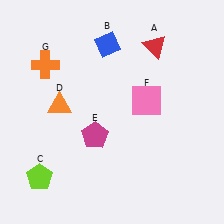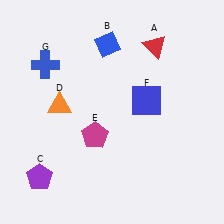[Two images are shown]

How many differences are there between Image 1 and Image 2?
There are 3 differences between the two images.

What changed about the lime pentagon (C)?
In Image 1, C is lime. In Image 2, it changed to purple.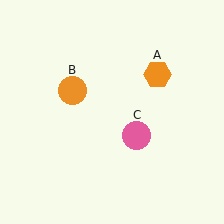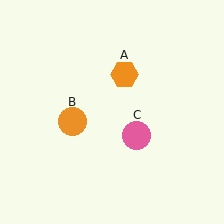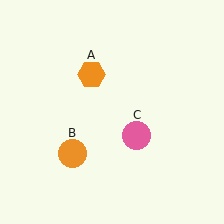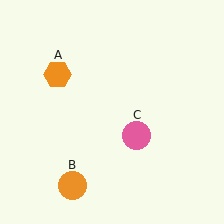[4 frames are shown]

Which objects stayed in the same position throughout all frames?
Pink circle (object C) remained stationary.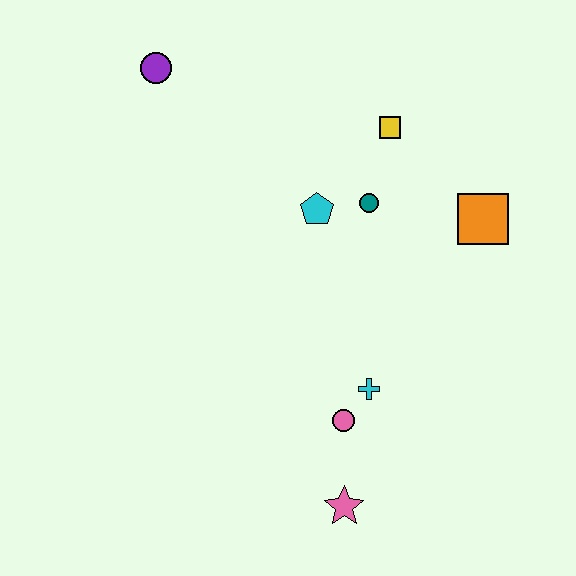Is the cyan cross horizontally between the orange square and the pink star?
Yes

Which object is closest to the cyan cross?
The pink circle is closest to the cyan cross.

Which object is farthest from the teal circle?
The pink star is farthest from the teal circle.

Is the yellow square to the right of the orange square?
No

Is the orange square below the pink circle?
No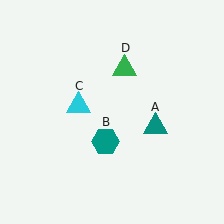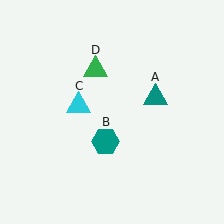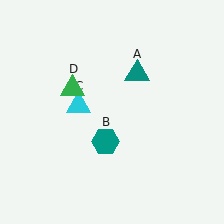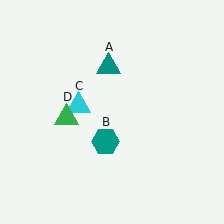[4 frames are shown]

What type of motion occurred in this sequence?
The teal triangle (object A), green triangle (object D) rotated counterclockwise around the center of the scene.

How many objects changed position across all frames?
2 objects changed position: teal triangle (object A), green triangle (object D).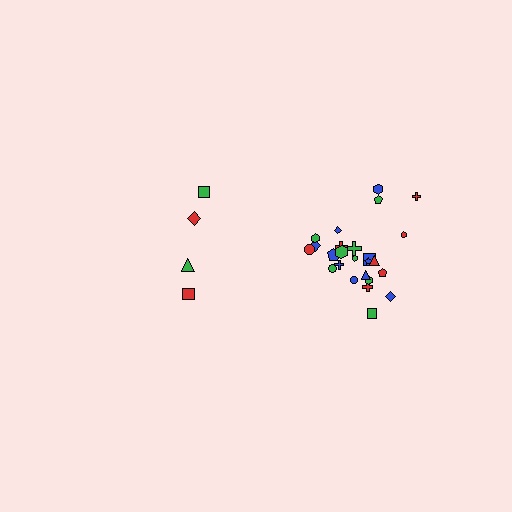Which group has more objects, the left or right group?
The right group.